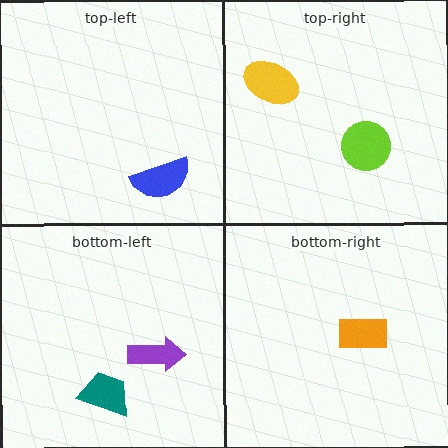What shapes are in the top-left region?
The blue semicircle.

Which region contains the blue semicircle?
The top-left region.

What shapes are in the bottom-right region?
The orange rectangle.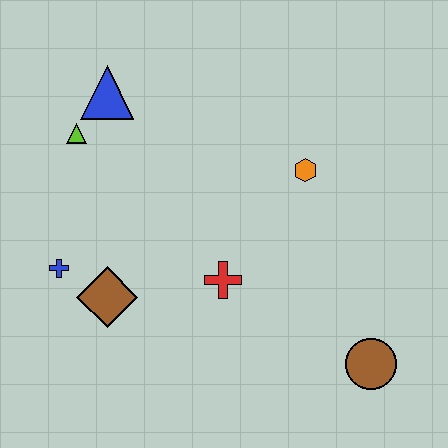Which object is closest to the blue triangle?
The lime triangle is closest to the blue triangle.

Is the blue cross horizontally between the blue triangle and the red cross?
No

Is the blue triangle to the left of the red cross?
Yes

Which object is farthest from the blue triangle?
The brown circle is farthest from the blue triangle.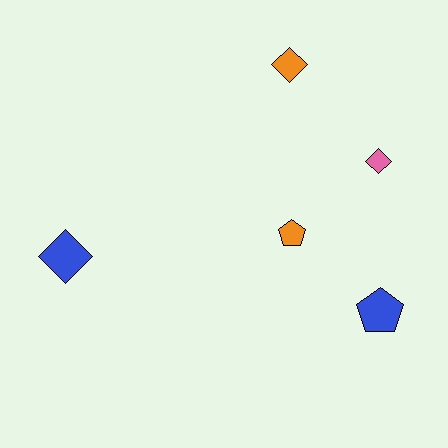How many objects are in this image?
There are 5 objects.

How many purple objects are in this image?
There are no purple objects.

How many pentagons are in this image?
There are 2 pentagons.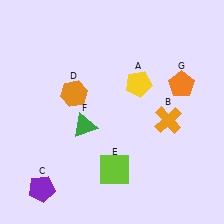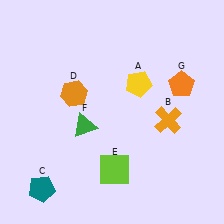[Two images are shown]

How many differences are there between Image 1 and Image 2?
There is 1 difference between the two images.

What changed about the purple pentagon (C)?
In Image 1, C is purple. In Image 2, it changed to teal.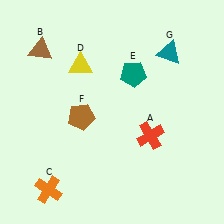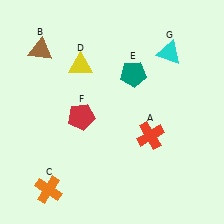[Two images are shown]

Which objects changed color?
F changed from brown to red. G changed from teal to cyan.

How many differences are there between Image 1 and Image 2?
There are 2 differences between the two images.